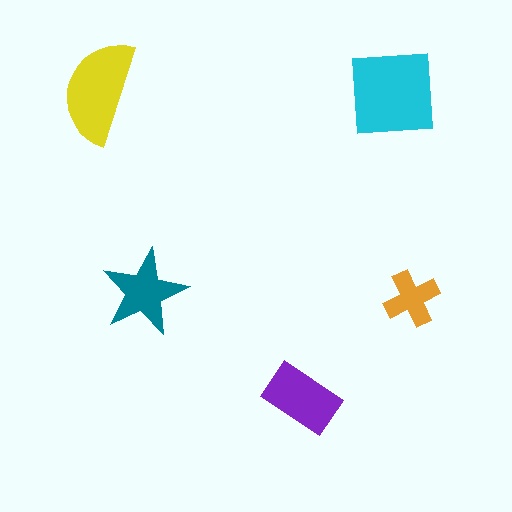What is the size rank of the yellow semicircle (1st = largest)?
2nd.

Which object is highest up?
The yellow semicircle is topmost.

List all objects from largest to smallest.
The cyan square, the yellow semicircle, the purple rectangle, the teal star, the orange cross.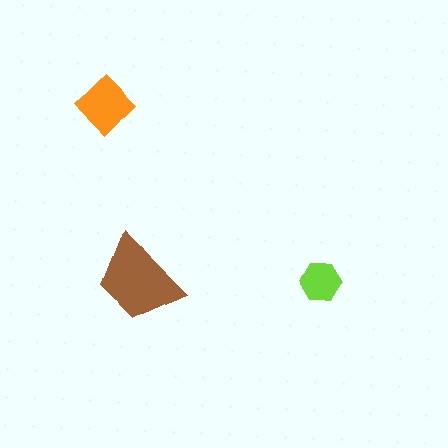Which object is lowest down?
The brown trapezoid is bottommost.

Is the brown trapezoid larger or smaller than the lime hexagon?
Larger.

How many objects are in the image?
There are 3 objects in the image.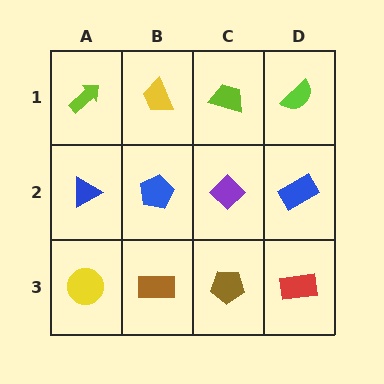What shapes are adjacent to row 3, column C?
A purple diamond (row 2, column C), a brown rectangle (row 3, column B), a red rectangle (row 3, column D).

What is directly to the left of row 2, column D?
A purple diamond.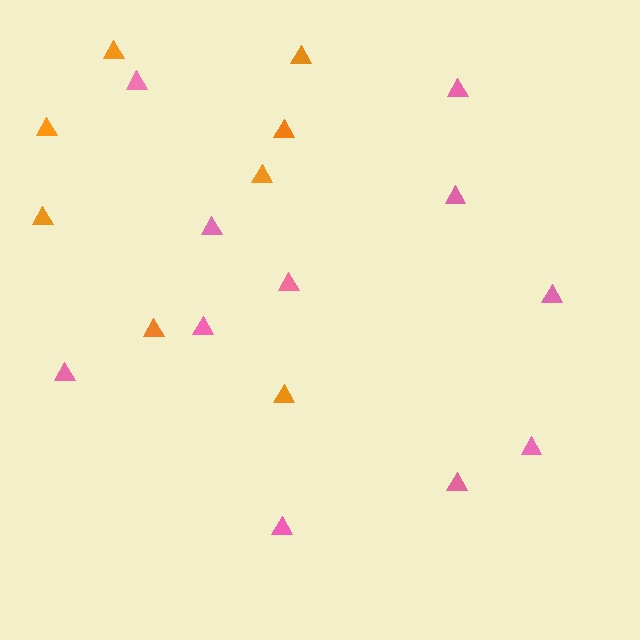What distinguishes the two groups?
There are 2 groups: one group of pink triangles (11) and one group of orange triangles (8).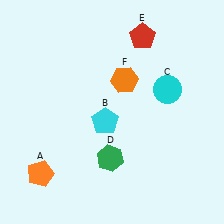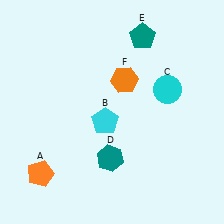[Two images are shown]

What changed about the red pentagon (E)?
In Image 1, E is red. In Image 2, it changed to teal.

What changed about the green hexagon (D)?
In Image 1, D is green. In Image 2, it changed to teal.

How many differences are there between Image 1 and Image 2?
There are 2 differences between the two images.